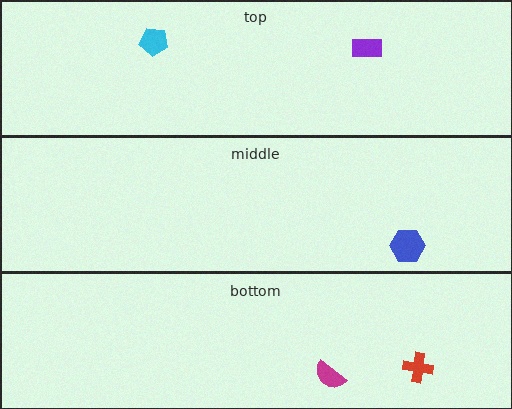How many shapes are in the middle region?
1.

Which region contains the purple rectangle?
The top region.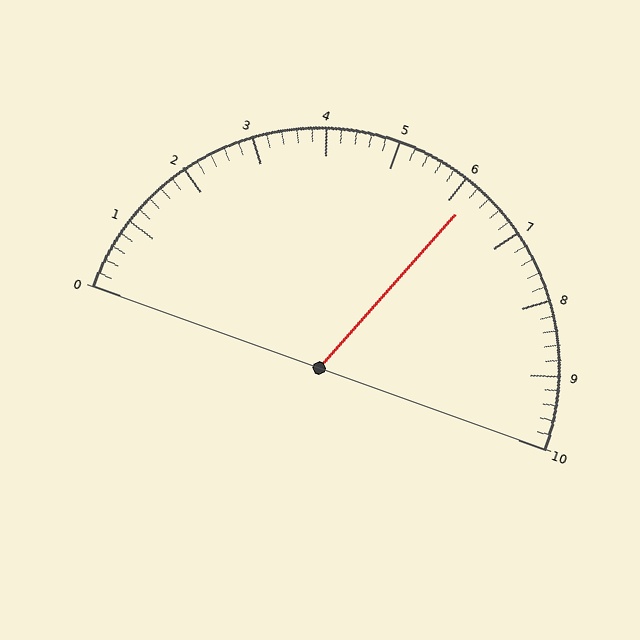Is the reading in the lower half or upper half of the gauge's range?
The reading is in the upper half of the range (0 to 10).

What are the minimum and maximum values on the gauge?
The gauge ranges from 0 to 10.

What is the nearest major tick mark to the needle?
The nearest major tick mark is 6.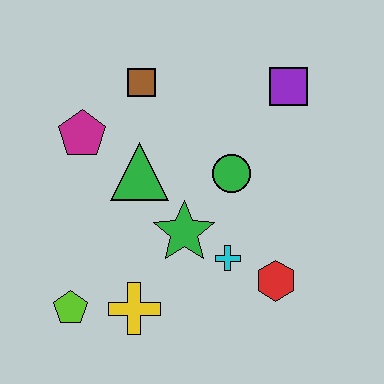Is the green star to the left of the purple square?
Yes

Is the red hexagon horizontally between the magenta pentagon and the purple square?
Yes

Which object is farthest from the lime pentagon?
The purple square is farthest from the lime pentagon.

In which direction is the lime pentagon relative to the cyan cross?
The lime pentagon is to the left of the cyan cross.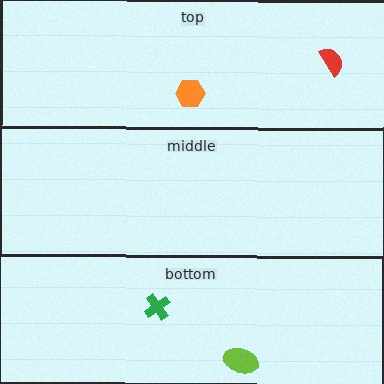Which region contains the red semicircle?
The top region.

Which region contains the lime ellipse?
The bottom region.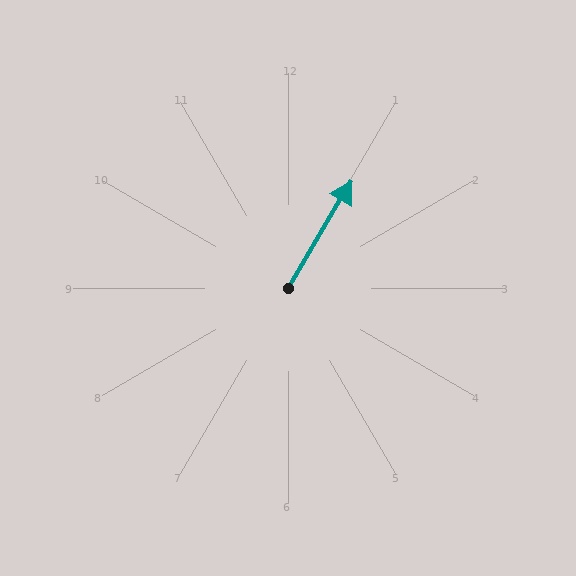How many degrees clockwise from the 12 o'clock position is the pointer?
Approximately 31 degrees.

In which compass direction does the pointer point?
Northeast.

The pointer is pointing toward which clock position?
Roughly 1 o'clock.